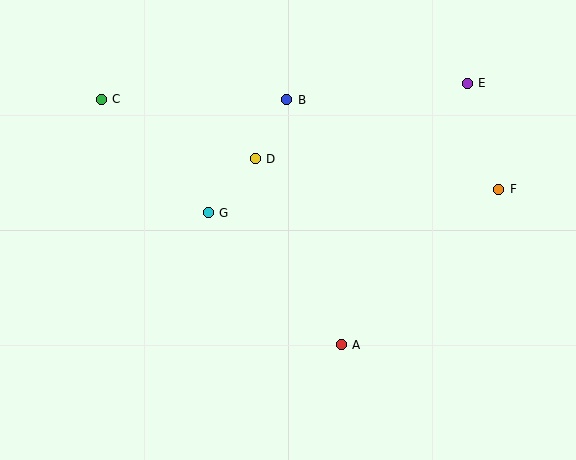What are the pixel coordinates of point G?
Point G is at (208, 213).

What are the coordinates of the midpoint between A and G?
The midpoint between A and G is at (275, 279).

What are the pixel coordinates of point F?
Point F is at (499, 189).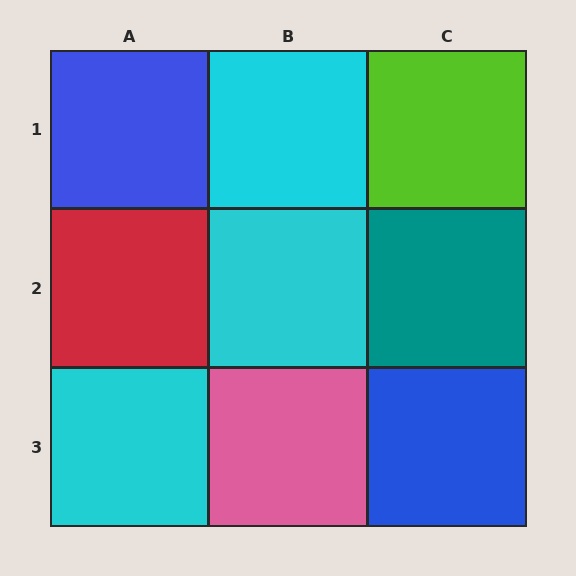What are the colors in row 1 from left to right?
Blue, cyan, lime.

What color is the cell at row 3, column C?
Blue.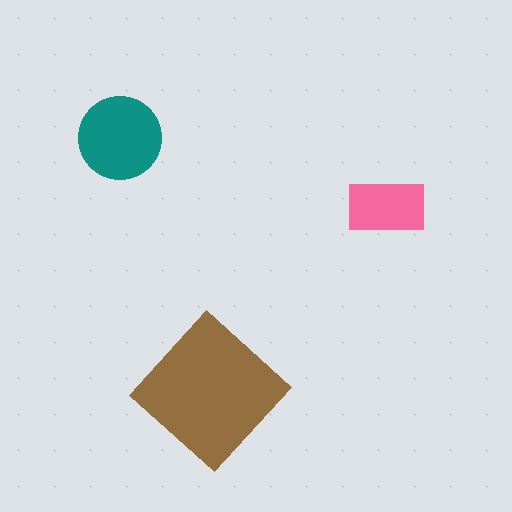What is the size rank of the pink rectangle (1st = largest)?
3rd.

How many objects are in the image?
There are 3 objects in the image.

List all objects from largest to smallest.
The brown diamond, the teal circle, the pink rectangle.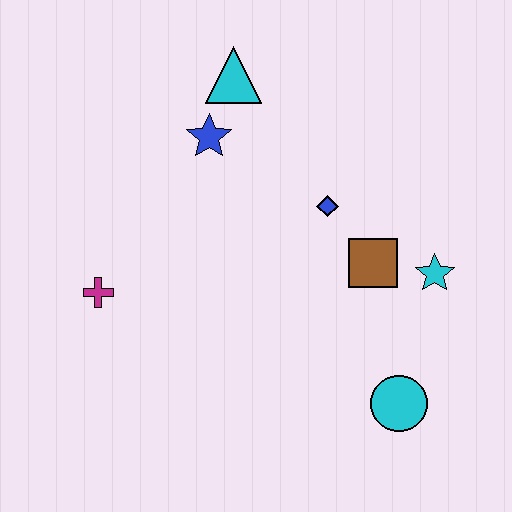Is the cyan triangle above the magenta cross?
Yes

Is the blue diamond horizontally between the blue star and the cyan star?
Yes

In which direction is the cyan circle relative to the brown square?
The cyan circle is below the brown square.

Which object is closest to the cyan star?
The brown square is closest to the cyan star.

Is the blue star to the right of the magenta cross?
Yes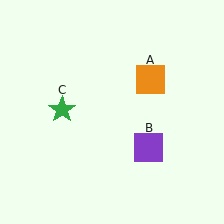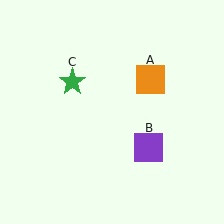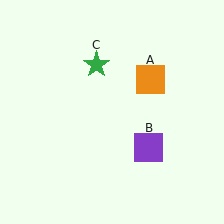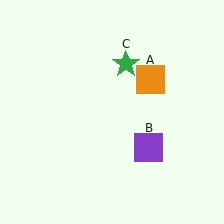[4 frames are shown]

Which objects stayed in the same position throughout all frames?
Orange square (object A) and purple square (object B) remained stationary.